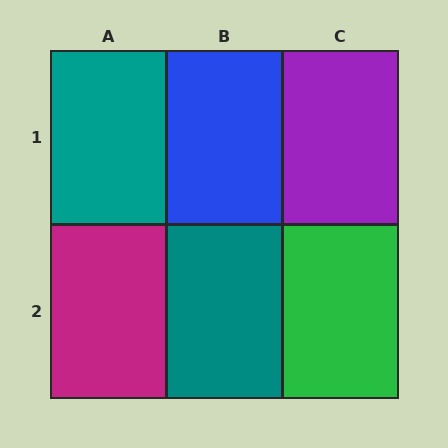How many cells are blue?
1 cell is blue.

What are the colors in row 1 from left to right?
Teal, blue, purple.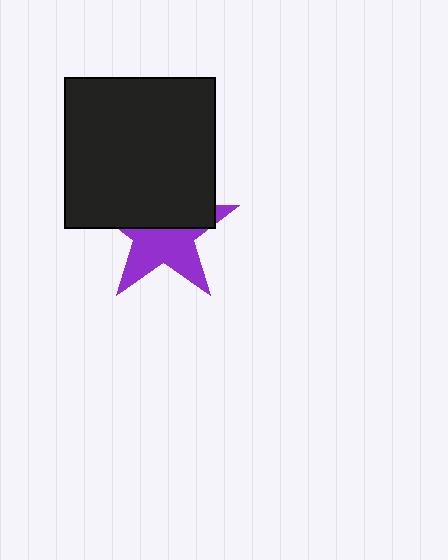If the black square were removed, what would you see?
You would see the complete purple star.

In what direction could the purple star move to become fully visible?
The purple star could move down. That would shift it out from behind the black square entirely.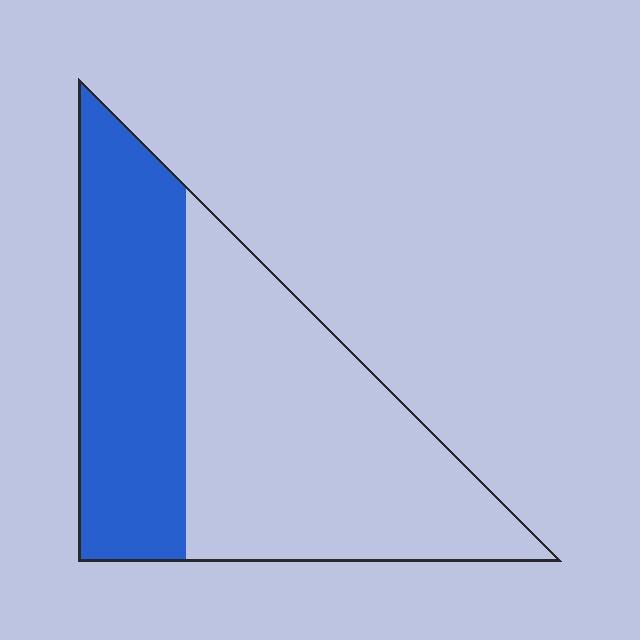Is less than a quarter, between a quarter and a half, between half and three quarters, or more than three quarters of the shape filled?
Between a quarter and a half.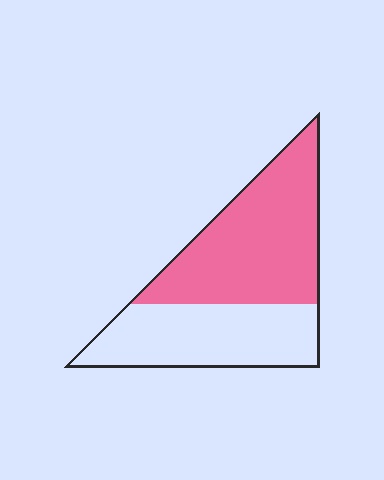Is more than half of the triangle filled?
Yes.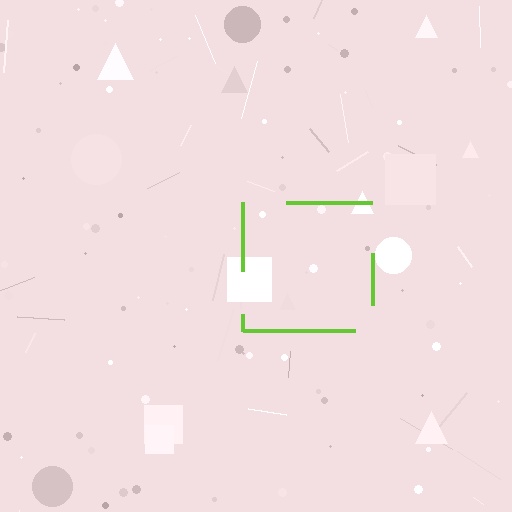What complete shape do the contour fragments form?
The contour fragments form a square.